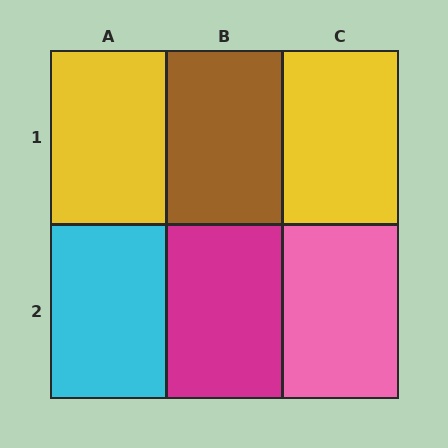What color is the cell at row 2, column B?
Magenta.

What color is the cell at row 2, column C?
Pink.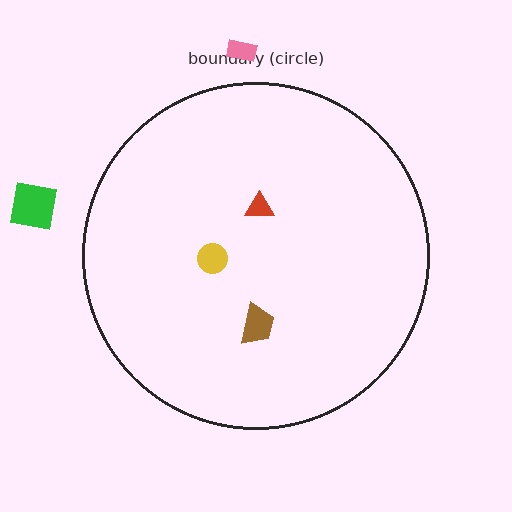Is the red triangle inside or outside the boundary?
Inside.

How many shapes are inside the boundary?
3 inside, 2 outside.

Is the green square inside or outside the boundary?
Outside.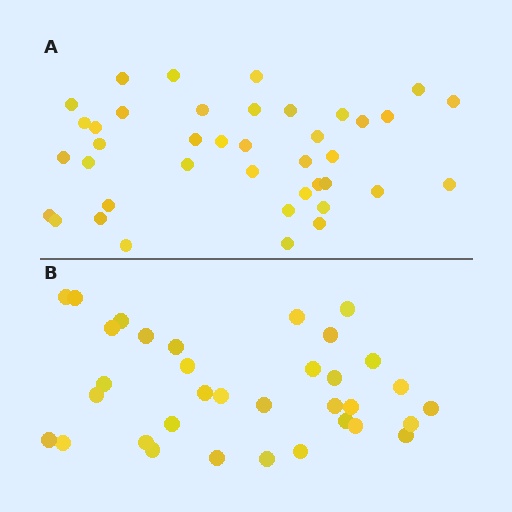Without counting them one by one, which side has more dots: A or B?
Region A (the top region) has more dots.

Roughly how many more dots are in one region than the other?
Region A has about 6 more dots than region B.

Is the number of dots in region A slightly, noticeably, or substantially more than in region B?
Region A has only slightly more — the two regions are fairly close. The ratio is roughly 1.2 to 1.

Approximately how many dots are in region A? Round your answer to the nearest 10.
About 40 dots.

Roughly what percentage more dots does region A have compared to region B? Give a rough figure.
About 20% more.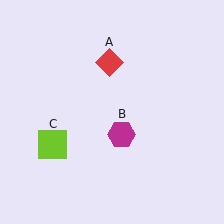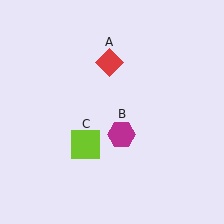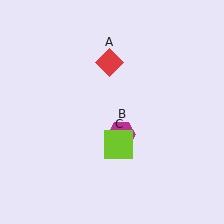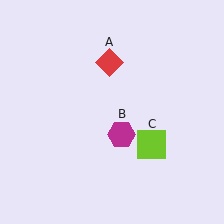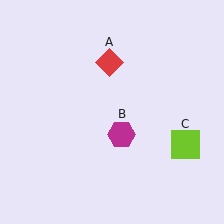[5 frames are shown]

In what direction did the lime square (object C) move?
The lime square (object C) moved right.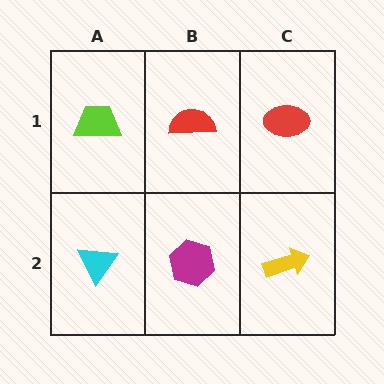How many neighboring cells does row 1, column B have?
3.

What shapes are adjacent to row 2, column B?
A red semicircle (row 1, column B), a cyan triangle (row 2, column A), a yellow arrow (row 2, column C).